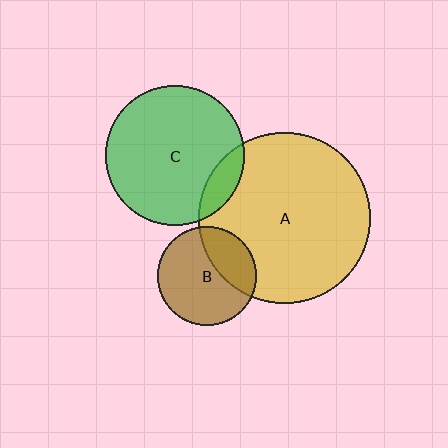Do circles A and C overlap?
Yes.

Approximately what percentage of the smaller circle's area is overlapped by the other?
Approximately 10%.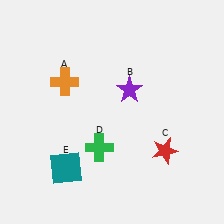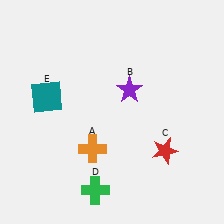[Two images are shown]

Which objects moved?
The objects that moved are: the orange cross (A), the green cross (D), the teal square (E).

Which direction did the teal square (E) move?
The teal square (E) moved up.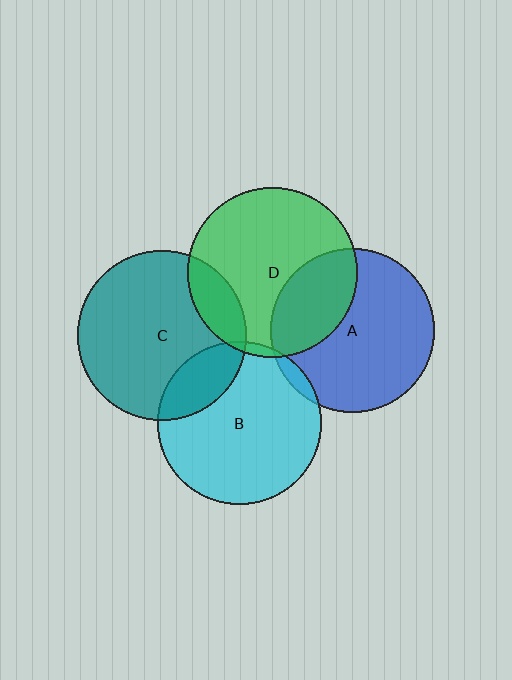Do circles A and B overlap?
Yes.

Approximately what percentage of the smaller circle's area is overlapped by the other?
Approximately 5%.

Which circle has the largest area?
Circle D (green).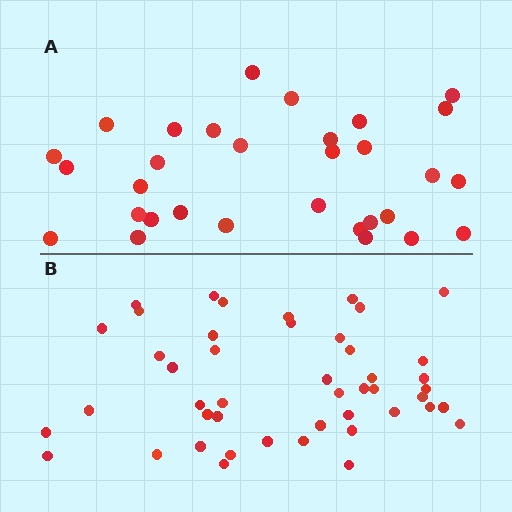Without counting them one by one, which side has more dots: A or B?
Region B (the bottom region) has more dots.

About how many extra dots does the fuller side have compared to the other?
Region B has approximately 15 more dots than region A.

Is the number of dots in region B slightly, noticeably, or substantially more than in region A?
Region B has substantially more. The ratio is roughly 1.5 to 1.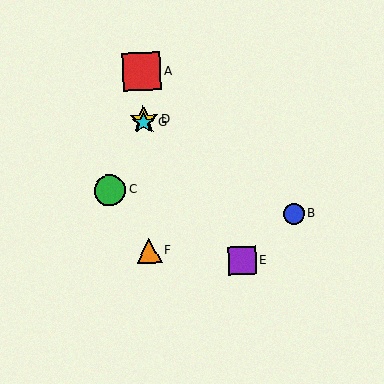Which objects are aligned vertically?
Objects A, D, F, G are aligned vertically.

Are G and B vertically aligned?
No, G is at x≈144 and B is at x≈294.